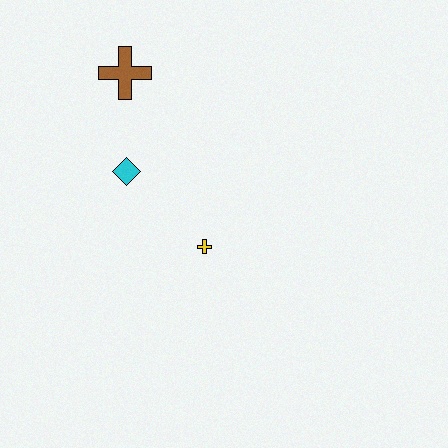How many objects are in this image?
There are 3 objects.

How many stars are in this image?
There are no stars.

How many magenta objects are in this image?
There are no magenta objects.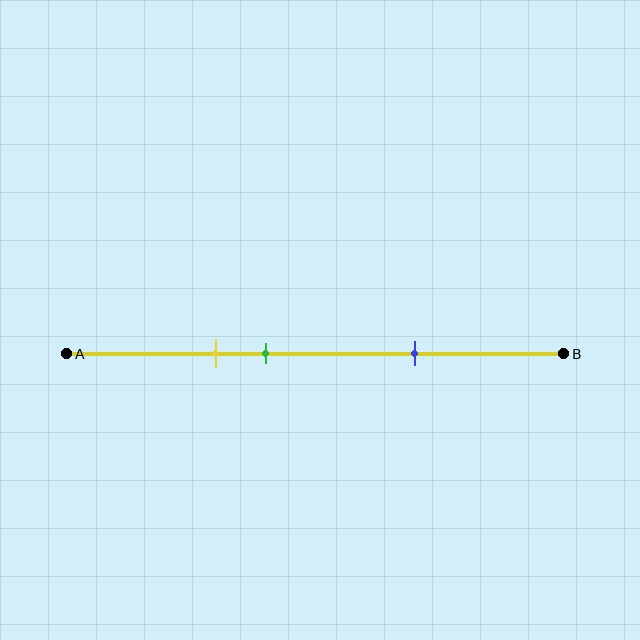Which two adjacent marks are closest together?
The yellow and green marks are the closest adjacent pair.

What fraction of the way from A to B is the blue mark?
The blue mark is approximately 70% (0.7) of the way from A to B.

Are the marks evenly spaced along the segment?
No, the marks are not evenly spaced.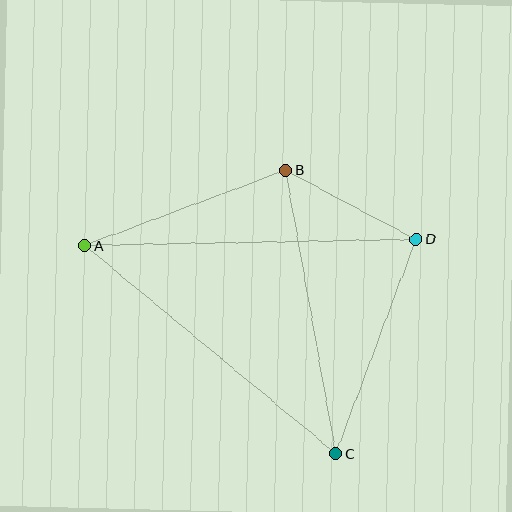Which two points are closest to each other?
Points B and D are closest to each other.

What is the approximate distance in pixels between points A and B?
The distance between A and B is approximately 215 pixels.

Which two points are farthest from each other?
Points A and D are farthest from each other.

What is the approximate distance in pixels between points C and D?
The distance between C and D is approximately 229 pixels.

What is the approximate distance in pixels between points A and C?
The distance between A and C is approximately 326 pixels.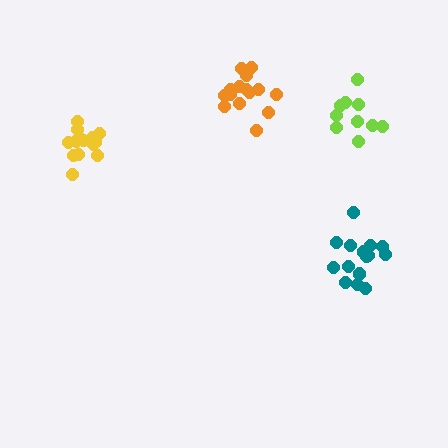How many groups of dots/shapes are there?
There are 4 groups.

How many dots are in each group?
Group 1: 10 dots, Group 2: 15 dots, Group 3: 16 dots, Group 4: 15 dots (56 total).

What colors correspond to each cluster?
The clusters are colored: lime, orange, teal, yellow.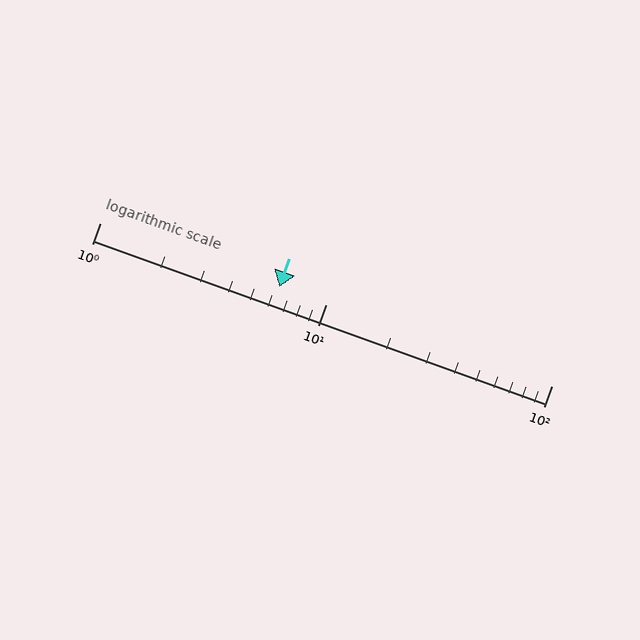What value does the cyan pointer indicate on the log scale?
The pointer indicates approximately 6.2.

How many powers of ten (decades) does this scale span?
The scale spans 2 decades, from 1 to 100.